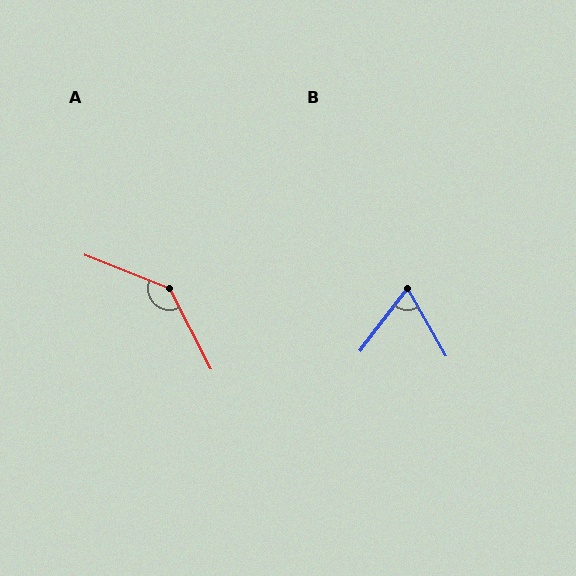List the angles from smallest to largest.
B (67°), A (139°).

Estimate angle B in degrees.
Approximately 67 degrees.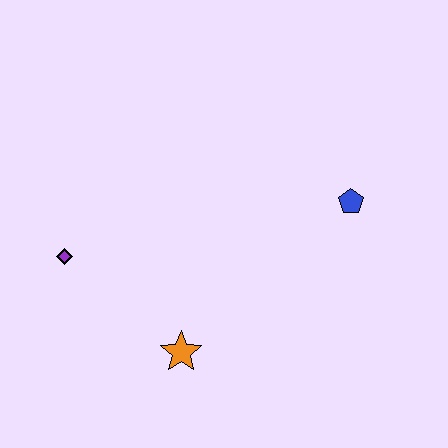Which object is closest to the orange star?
The purple diamond is closest to the orange star.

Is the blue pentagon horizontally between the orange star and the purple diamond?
No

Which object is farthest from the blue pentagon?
The purple diamond is farthest from the blue pentagon.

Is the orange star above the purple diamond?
No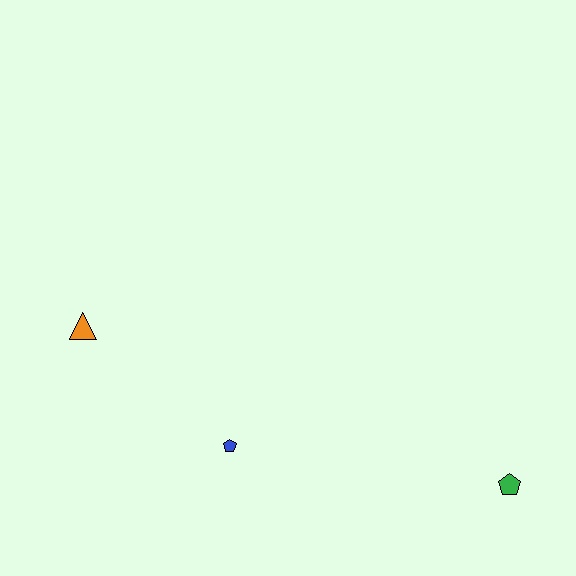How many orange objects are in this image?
There is 1 orange object.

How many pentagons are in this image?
There are 2 pentagons.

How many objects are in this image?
There are 3 objects.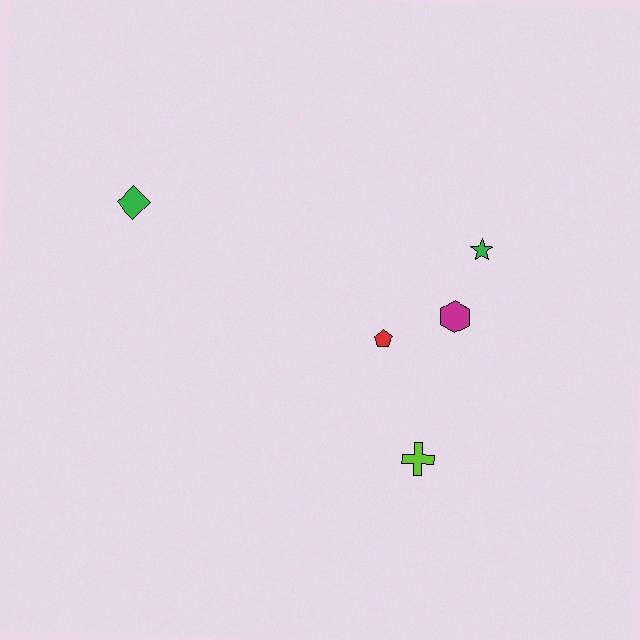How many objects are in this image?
There are 5 objects.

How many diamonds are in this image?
There is 1 diamond.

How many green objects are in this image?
There are 2 green objects.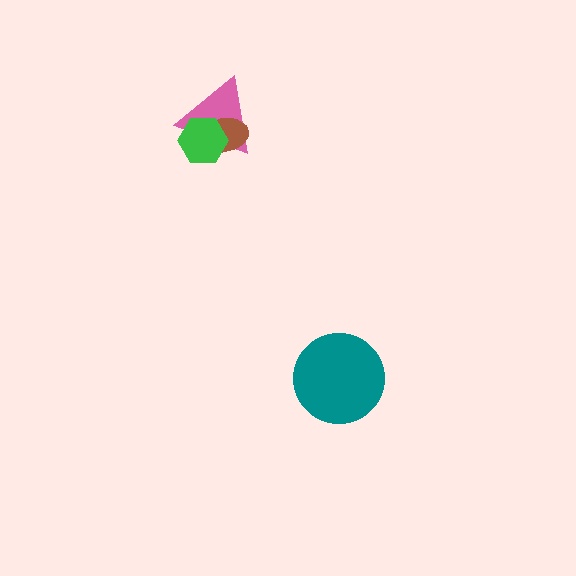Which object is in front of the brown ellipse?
The green hexagon is in front of the brown ellipse.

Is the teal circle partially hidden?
No, no other shape covers it.